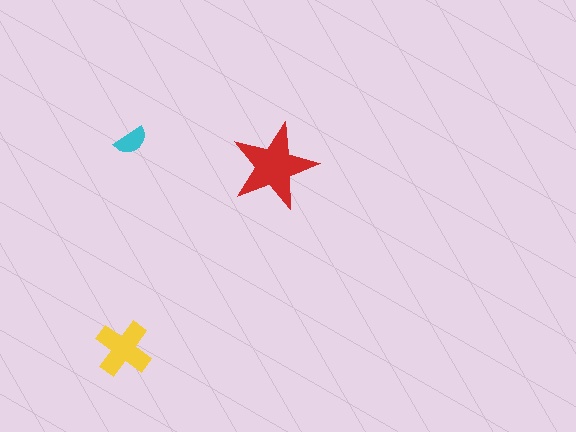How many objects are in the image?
There are 3 objects in the image.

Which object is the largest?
The red star.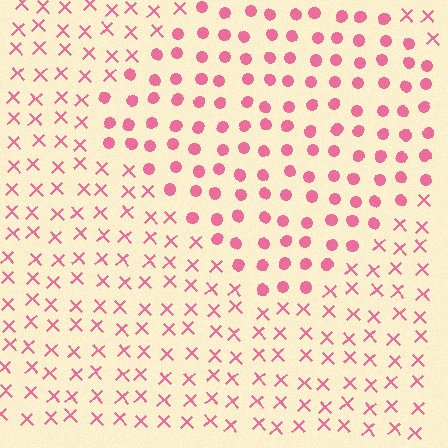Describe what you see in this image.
The image is filled with small pink elements arranged in a uniform grid. A diamond-shaped region contains circles, while the surrounding area contains X marks. The boundary is defined purely by the change in element shape.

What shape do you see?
I see a diamond.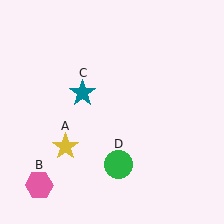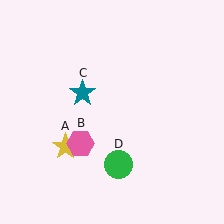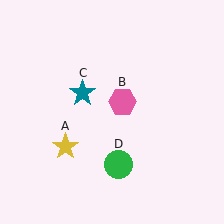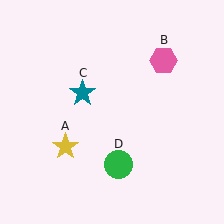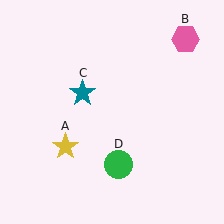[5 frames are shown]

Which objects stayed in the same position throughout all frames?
Yellow star (object A) and teal star (object C) and green circle (object D) remained stationary.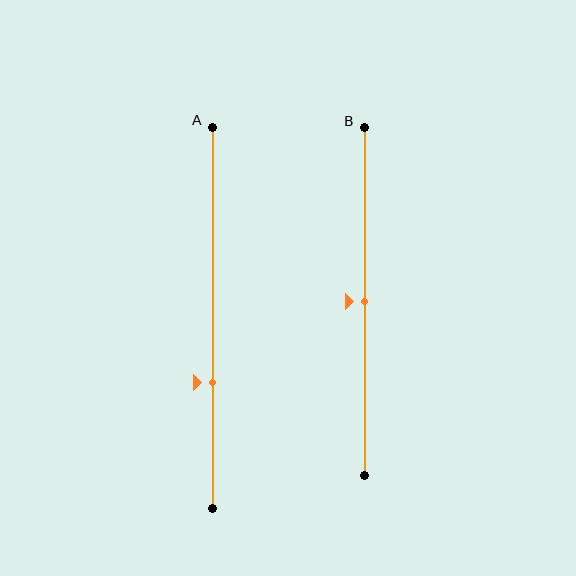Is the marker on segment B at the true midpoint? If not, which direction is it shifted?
Yes, the marker on segment B is at the true midpoint.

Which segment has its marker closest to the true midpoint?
Segment B has its marker closest to the true midpoint.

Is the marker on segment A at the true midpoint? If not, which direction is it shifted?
No, the marker on segment A is shifted downward by about 17% of the segment length.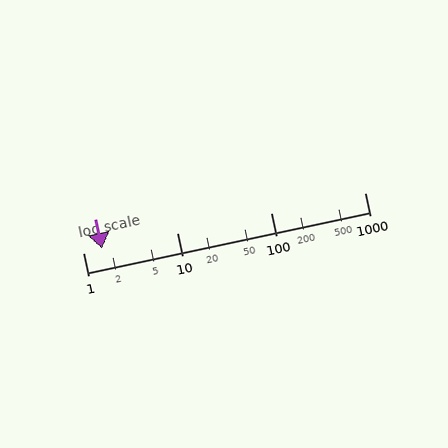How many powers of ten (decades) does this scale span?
The scale spans 3 decades, from 1 to 1000.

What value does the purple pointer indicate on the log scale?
The pointer indicates approximately 1.6.